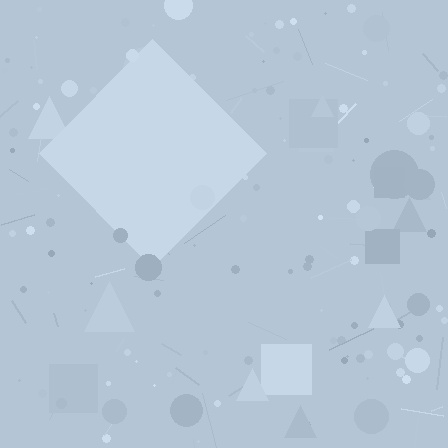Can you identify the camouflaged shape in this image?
The camouflaged shape is a diamond.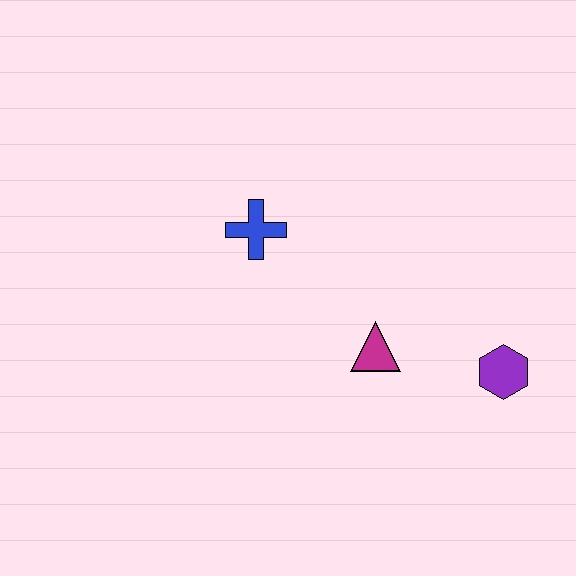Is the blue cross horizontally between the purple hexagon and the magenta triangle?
No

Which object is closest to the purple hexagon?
The magenta triangle is closest to the purple hexagon.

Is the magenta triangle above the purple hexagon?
Yes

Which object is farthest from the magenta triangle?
The blue cross is farthest from the magenta triangle.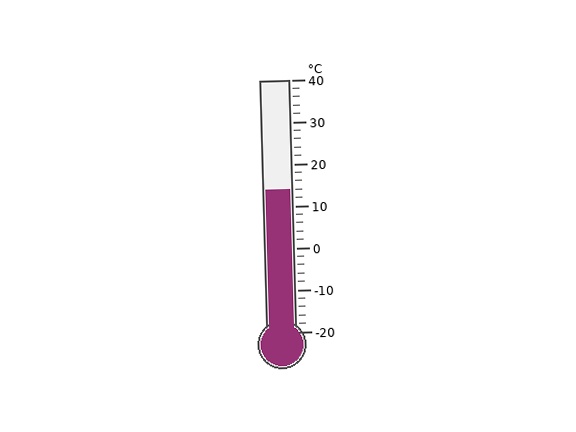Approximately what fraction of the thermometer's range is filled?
The thermometer is filled to approximately 55% of its range.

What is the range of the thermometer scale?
The thermometer scale ranges from -20°C to 40°C.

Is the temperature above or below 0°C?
The temperature is above 0°C.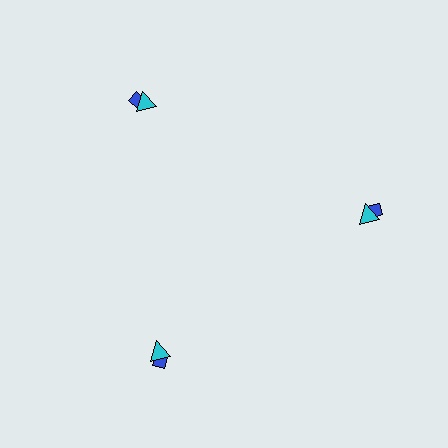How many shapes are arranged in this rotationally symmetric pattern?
There are 6 shapes, arranged in 3 groups of 2.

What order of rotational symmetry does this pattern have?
This pattern has 3-fold rotational symmetry.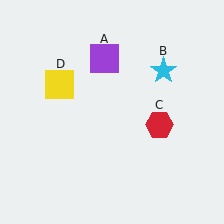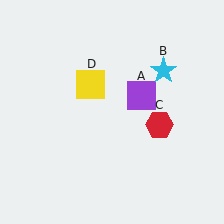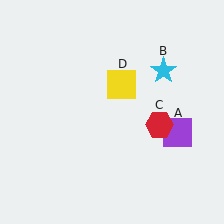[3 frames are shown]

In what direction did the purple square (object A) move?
The purple square (object A) moved down and to the right.